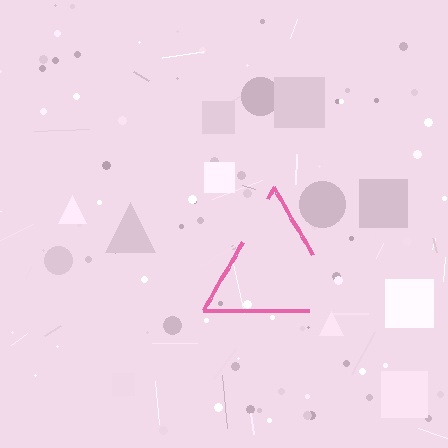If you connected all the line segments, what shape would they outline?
They would outline a triangle.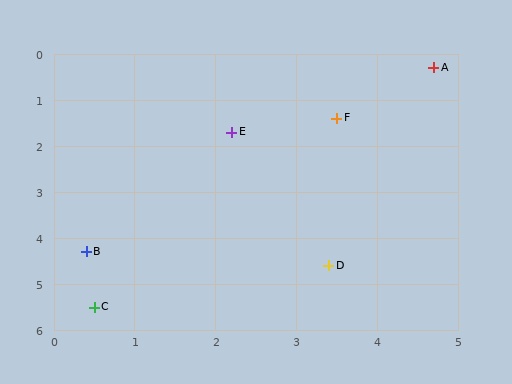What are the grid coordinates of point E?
Point E is at approximately (2.2, 1.7).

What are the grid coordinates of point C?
Point C is at approximately (0.5, 5.5).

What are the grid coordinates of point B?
Point B is at approximately (0.4, 4.3).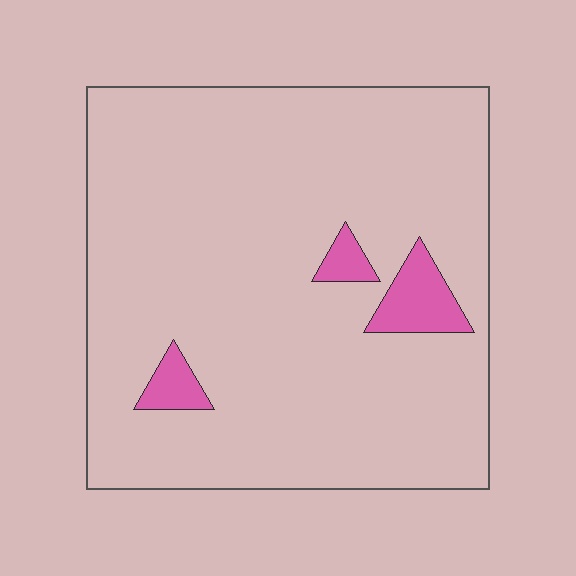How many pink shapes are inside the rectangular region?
3.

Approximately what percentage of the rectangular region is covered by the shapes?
Approximately 5%.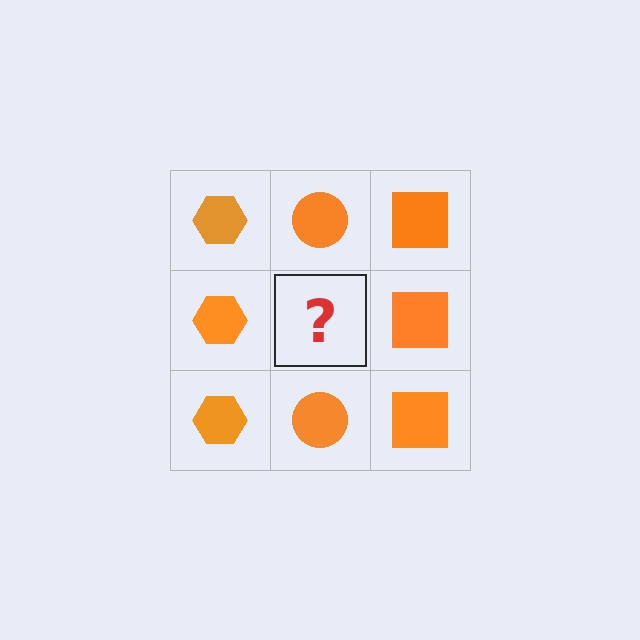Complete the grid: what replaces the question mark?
The question mark should be replaced with an orange circle.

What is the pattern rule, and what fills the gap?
The rule is that each column has a consistent shape. The gap should be filled with an orange circle.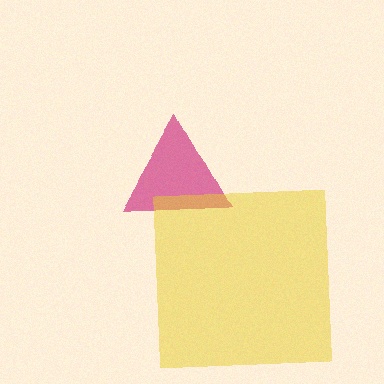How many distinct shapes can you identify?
There are 2 distinct shapes: a magenta triangle, a yellow square.